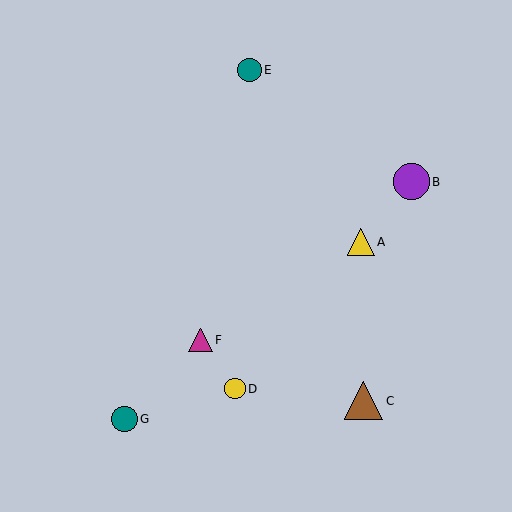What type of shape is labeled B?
Shape B is a purple circle.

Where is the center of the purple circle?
The center of the purple circle is at (412, 182).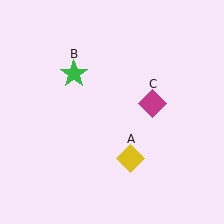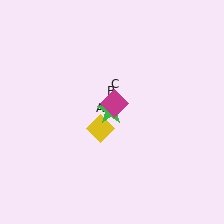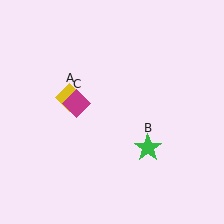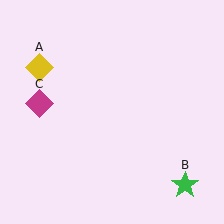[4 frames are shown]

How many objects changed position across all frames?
3 objects changed position: yellow diamond (object A), green star (object B), magenta diamond (object C).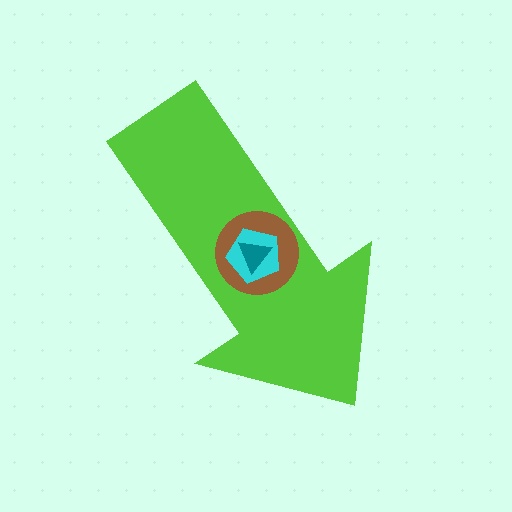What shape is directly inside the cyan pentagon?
The teal triangle.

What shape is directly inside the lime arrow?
The brown circle.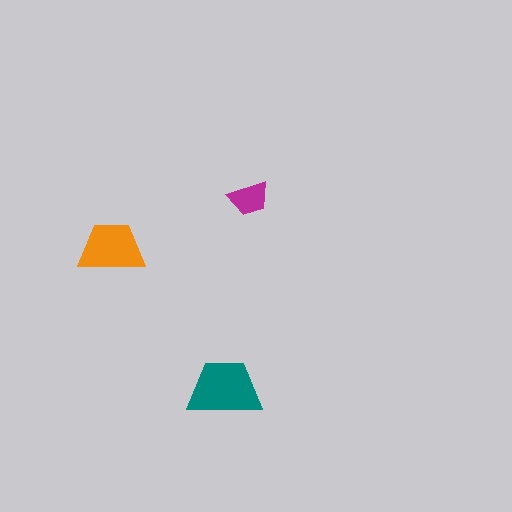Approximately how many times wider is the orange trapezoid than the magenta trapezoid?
About 1.5 times wider.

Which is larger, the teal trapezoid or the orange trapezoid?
The teal one.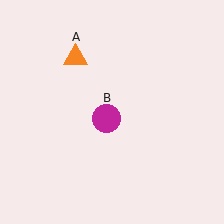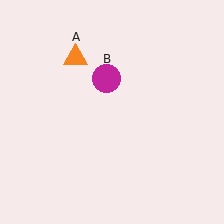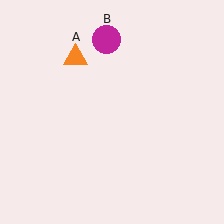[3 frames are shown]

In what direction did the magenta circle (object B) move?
The magenta circle (object B) moved up.